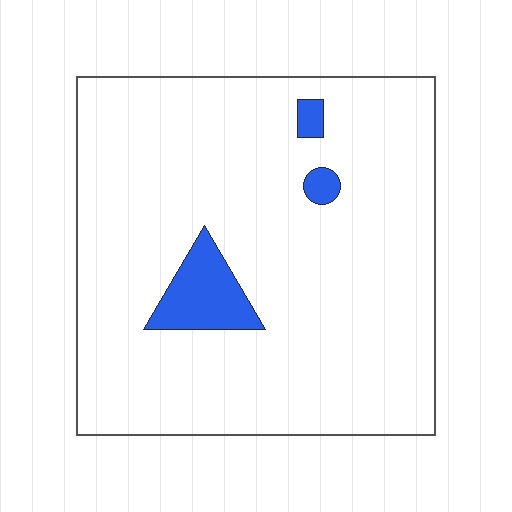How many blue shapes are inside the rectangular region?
3.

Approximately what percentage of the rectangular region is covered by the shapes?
Approximately 5%.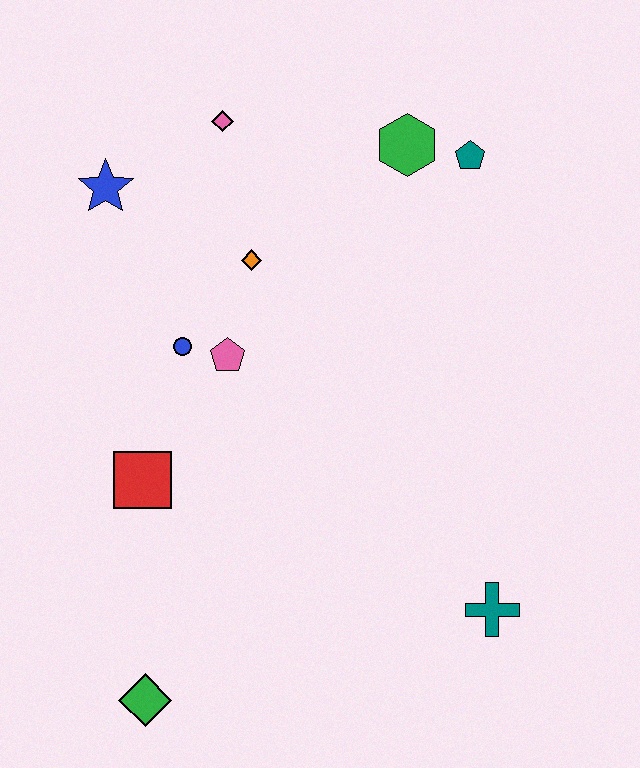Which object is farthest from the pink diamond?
The green diamond is farthest from the pink diamond.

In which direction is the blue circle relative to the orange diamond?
The blue circle is below the orange diamond.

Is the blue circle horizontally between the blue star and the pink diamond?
Yes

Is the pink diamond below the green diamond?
No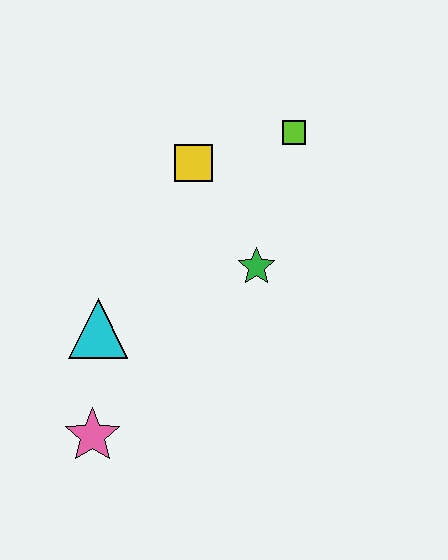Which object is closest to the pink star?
The cyan triangle is closest to the pink star.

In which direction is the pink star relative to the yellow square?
The pink star is below the yellow square.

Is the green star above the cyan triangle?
Yes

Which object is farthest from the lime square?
The pink star is farthest from the lime square.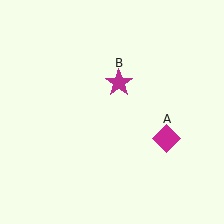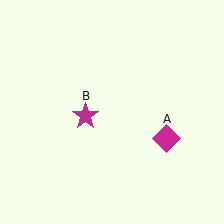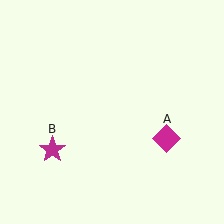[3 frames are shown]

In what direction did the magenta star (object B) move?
The magenta star (object B) moved down and to the left.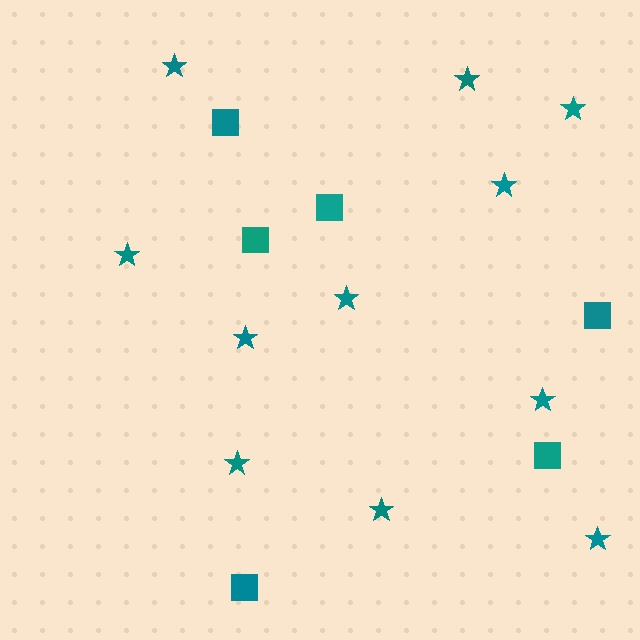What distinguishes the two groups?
There are 2 groups: one group of squares (6) and one group of stars (11).